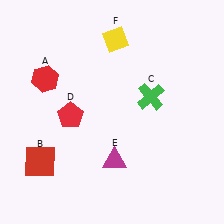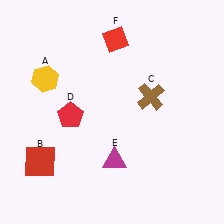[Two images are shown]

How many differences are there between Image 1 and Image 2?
There are 3 differences between the two images.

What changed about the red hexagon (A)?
In Image 1, A is red. In Image 2, it changed to yellow.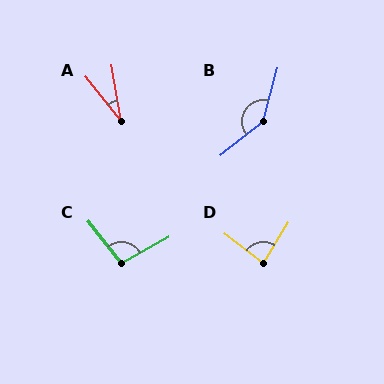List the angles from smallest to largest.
A (30°), D (84°), C (99°), B (143°).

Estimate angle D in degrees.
Approximately 84 degrees.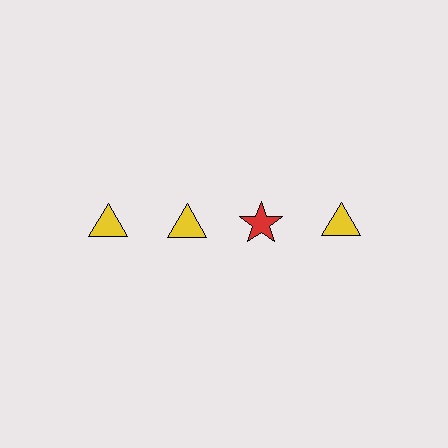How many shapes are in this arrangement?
There are 4 shapes arranged in a grid pattern.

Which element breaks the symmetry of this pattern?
The red star in the top row, center column breaks the symmetry. All other shapes are yellow triangles.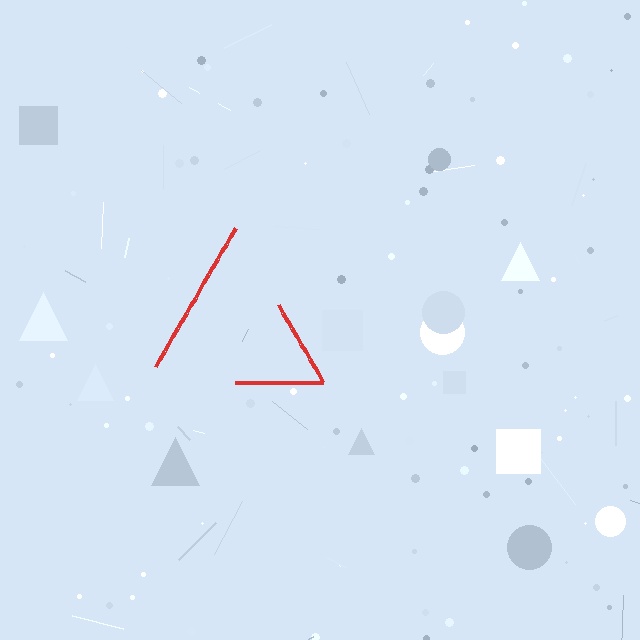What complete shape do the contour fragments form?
The contour fragments form a triangle.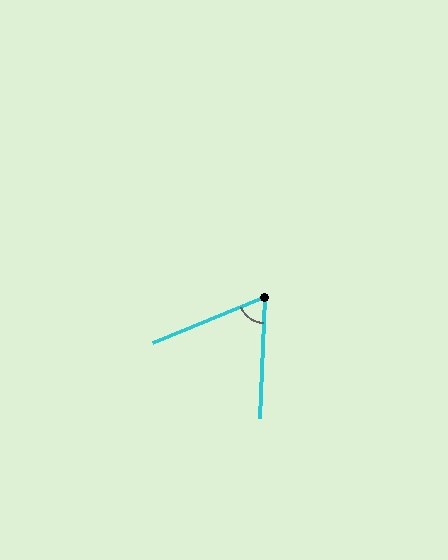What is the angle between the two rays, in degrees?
Approximately 65 degrees.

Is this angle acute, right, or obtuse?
It is acute.